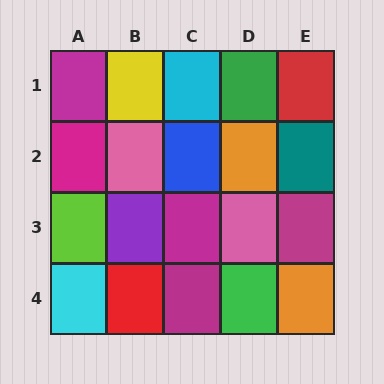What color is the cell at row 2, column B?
Pink.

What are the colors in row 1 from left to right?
Magenta, yellow, cyan, green, red.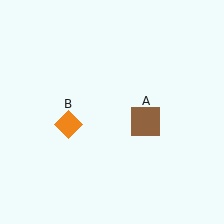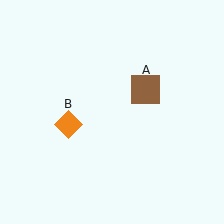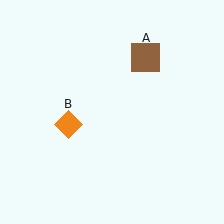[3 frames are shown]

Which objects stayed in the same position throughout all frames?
Orange diamond (object B) remained stationary.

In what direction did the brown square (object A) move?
The brown square (object A) moved up.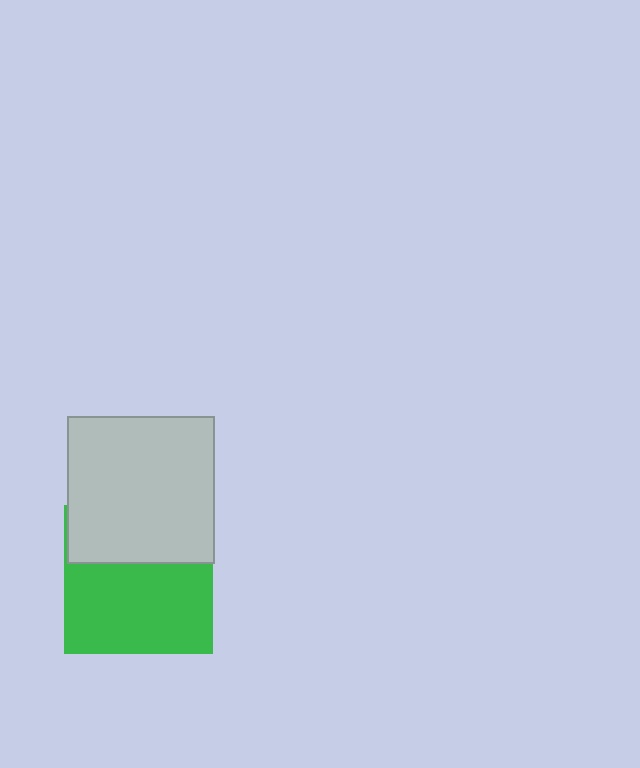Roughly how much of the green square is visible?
About half of it is visible (roughly 62%).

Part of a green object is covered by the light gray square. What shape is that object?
It is a square.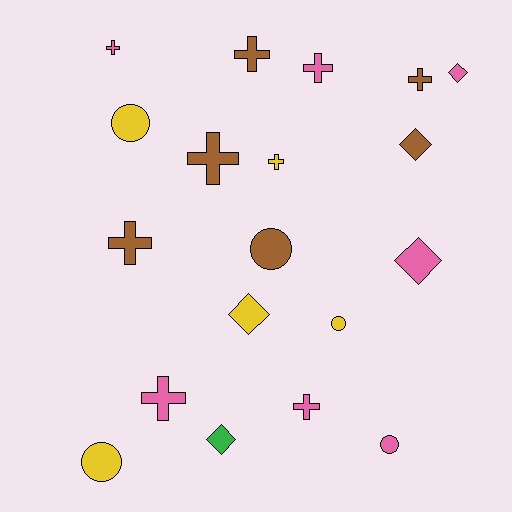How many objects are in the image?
There are 19 objects.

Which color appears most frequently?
Pink, with 7 objects.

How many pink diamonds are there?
There are 2 pink diamonds.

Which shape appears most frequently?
Cross, with 9 objects.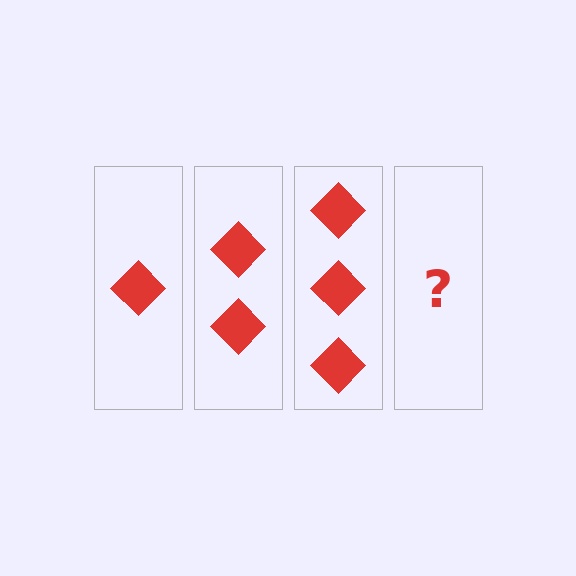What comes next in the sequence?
The next element should be 4 diamonds.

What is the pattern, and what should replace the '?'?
The pattern is that each step adds one more diamond. The '?' should be 4 diamonds.